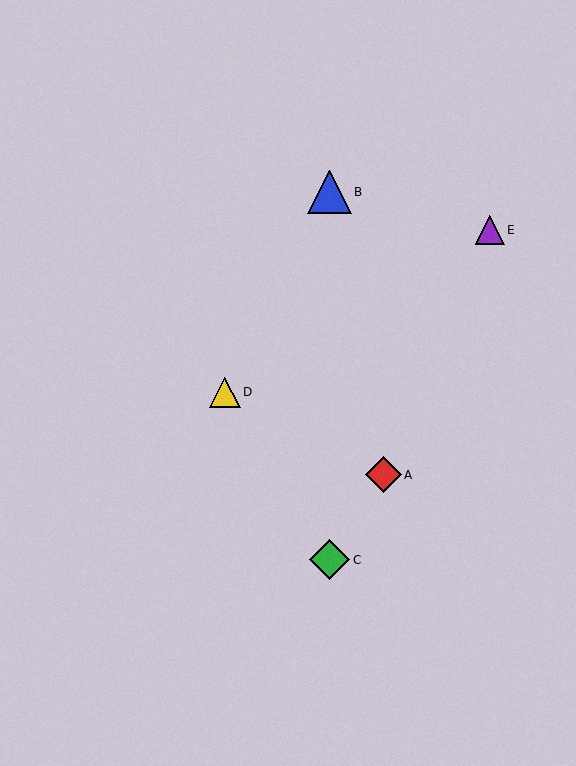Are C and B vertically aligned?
Yes, both are at x≈329.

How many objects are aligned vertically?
2 objects (B, C) are aligned vertically.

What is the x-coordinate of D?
Object D is at x≈225.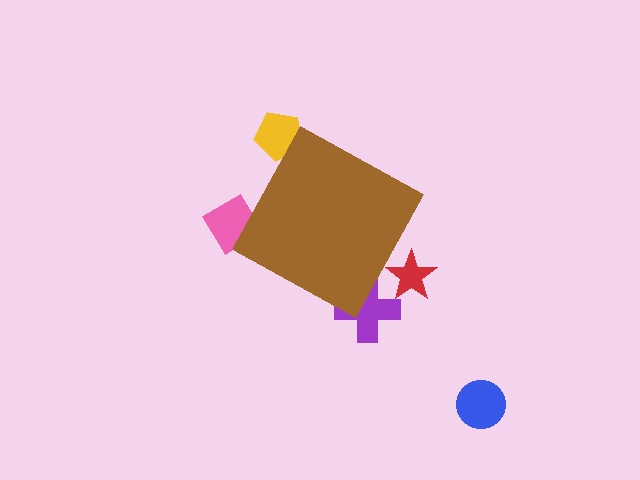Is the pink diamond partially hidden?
Yes, the pink diamond is partially hidden behind the brown diamond.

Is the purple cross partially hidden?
Yes, the purple cross is partially hidden behind the brown diamond.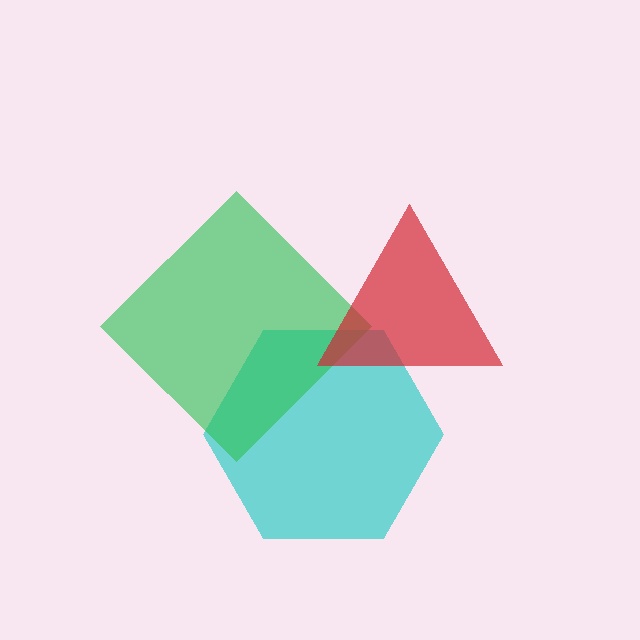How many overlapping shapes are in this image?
There are 3 overlapping shapes in the image.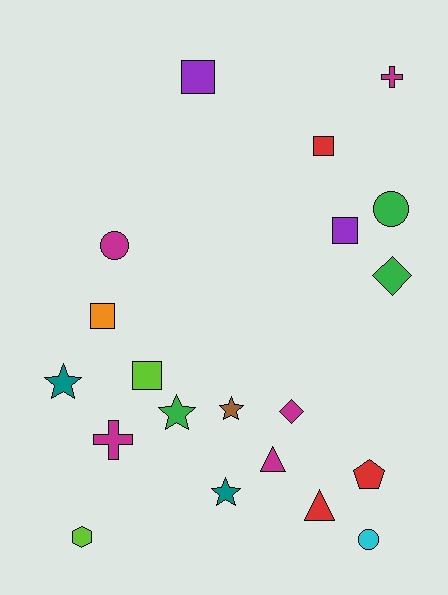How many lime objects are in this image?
There are 2 lime objects.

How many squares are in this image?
There are 5 squares.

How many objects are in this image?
There are 20 objects.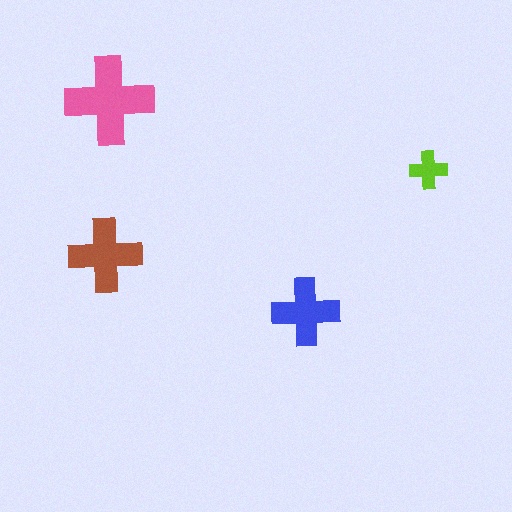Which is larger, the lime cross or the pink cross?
The pink one.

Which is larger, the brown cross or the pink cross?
The pink one.